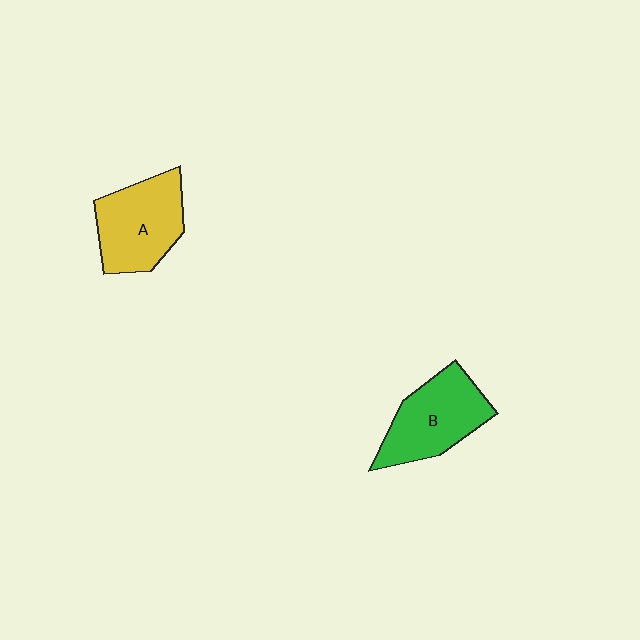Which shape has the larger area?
Shape A (yellow).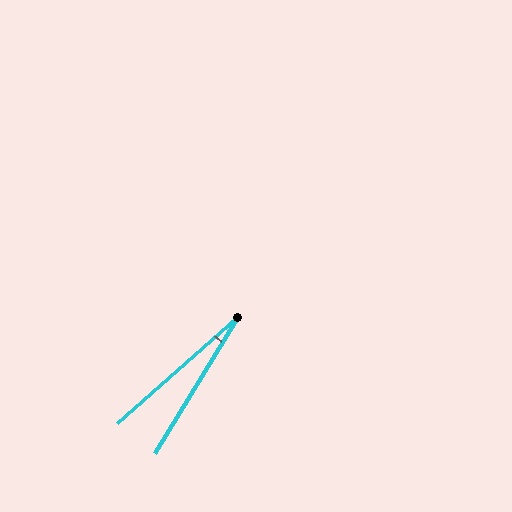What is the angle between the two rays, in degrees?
Approximately 17 degrees.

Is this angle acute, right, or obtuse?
It is acute.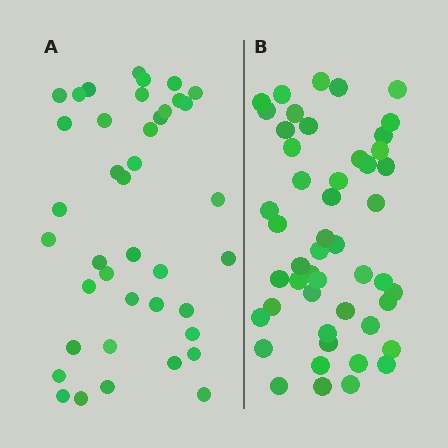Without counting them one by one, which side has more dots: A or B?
Region B (the right region) has more dots.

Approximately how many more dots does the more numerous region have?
Region B has roughly 8 or so more dots than region A.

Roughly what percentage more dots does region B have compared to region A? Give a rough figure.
About 20% more.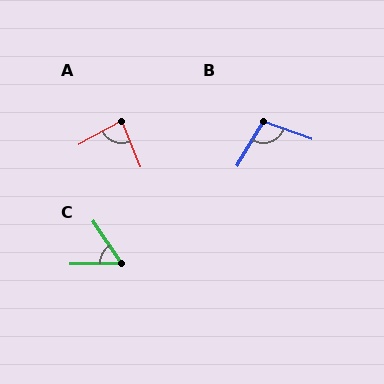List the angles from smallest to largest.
C (57°), A (84°), B (101°).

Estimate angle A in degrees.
Approximately 84 degrees.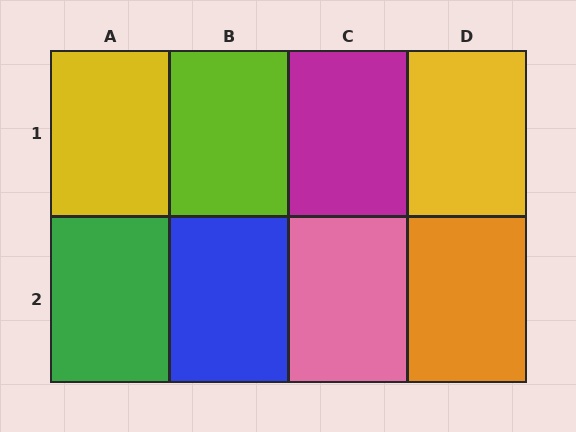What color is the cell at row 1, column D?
Yellow.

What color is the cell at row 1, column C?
Magenta.